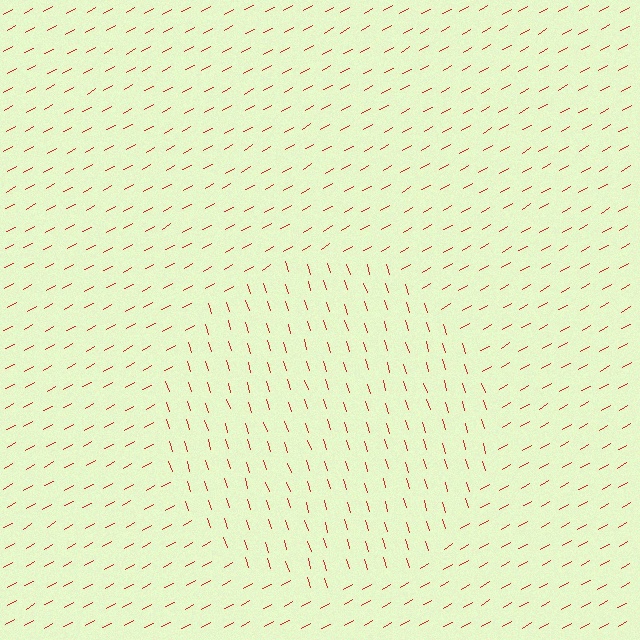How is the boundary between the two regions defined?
The boundary is defined purely by a change in line orientation (approximately 78 degrees difference). All lines are the same color and thickness.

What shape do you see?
I see a circle.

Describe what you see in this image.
The image is filled with small red line segments. A circle region in the image has lines oriented differently from the surrounding lines, creating a visible texture boundary.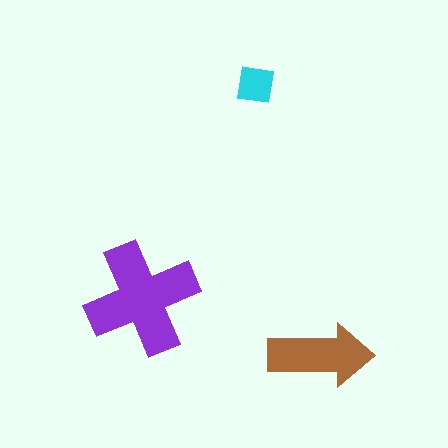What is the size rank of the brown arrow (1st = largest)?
2nd.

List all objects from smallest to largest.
The cyan square, the brown arrow, the purple cross.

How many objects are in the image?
There are 3 objects in the image.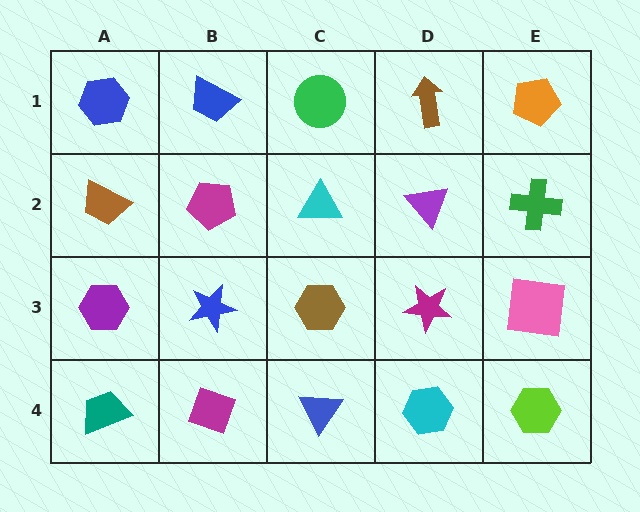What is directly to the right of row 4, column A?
A magenta diamond.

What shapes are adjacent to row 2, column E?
An orange pentagon (row 1, column E), a pink square (row 3, column E), a purple triangle (row 2, column D).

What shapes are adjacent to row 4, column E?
A pink square (row 3, column E), a cyan hexagon (row 4, column D).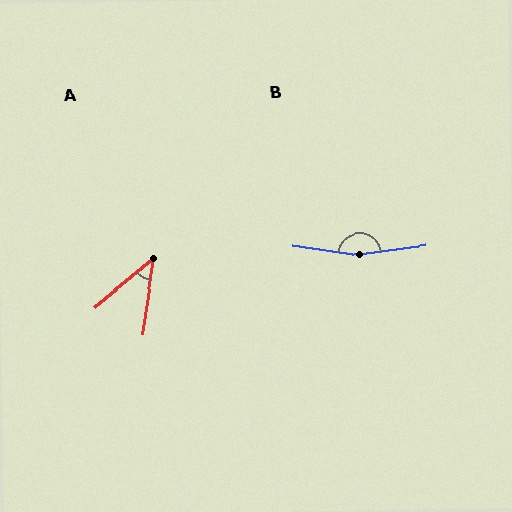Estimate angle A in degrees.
Approximately 42 degrees.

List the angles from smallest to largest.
A (42°), B (164°).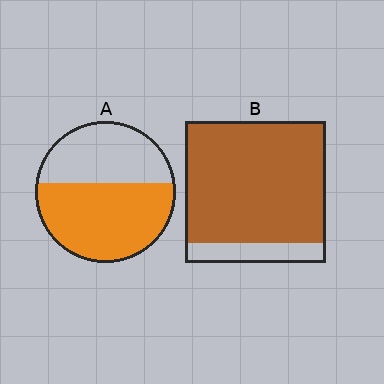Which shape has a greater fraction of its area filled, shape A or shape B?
Shape B.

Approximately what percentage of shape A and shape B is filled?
A is approximately 60% and B is approximately 85%.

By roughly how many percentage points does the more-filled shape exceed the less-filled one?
By roughly 30 percentage points (B over A).